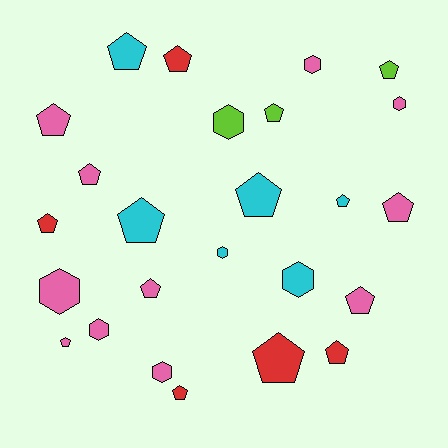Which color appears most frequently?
Pink, with 11 objects.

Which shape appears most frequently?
Pentagon, with 17 objects.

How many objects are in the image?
There are 25 objects.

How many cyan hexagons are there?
There are 2 cyan hexagons.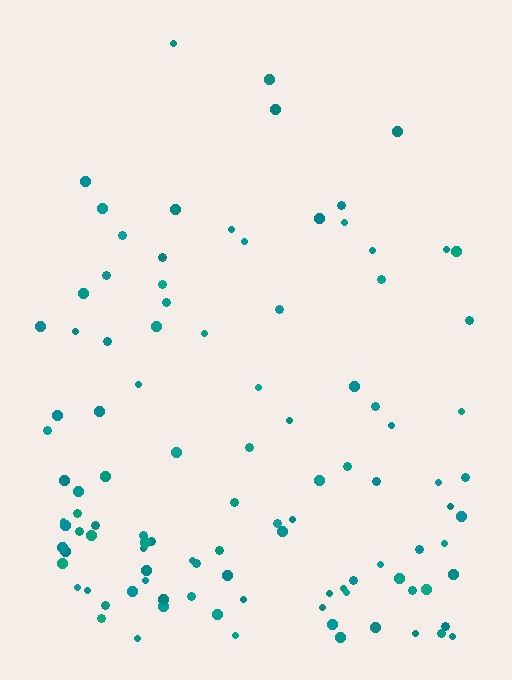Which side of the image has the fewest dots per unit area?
The top.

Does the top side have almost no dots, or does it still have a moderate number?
Still a moderate number, just noticeably fewer than the bottom.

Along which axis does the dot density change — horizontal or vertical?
Vertical.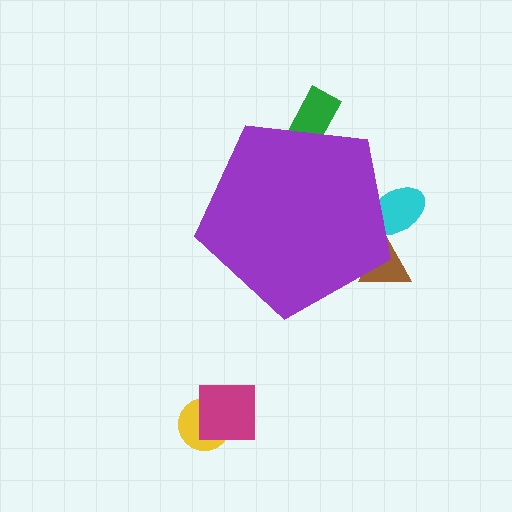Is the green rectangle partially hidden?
Yes, the green rectangle is partially hidden behind the purple pentagon.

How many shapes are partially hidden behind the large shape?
3 shapes are partially hidden.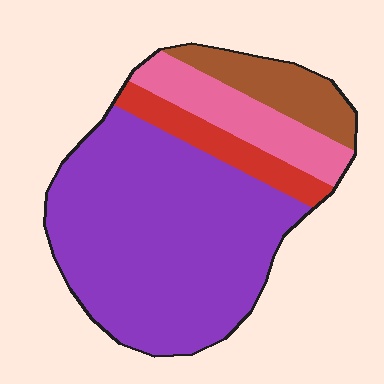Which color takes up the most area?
Purple, at roughly 65%.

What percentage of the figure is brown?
Brown takes up less than a sixth of the figure.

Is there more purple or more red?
Purple.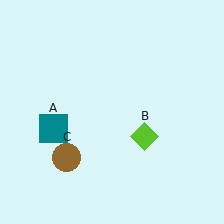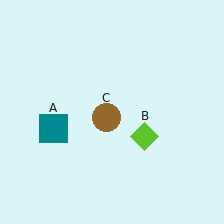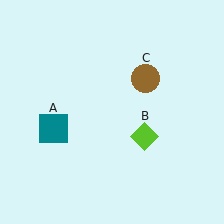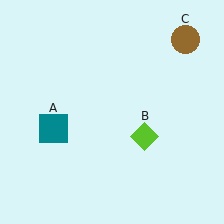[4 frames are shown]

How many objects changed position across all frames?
1 object changed position: brown circle (object C).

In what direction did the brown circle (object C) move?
The brown circle (object C) moved up and to the right.